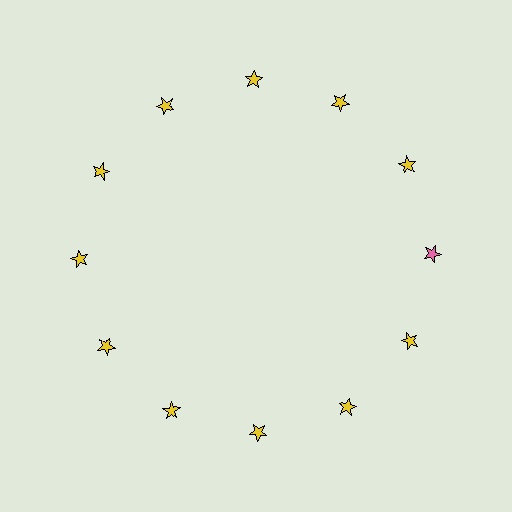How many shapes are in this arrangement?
There are 12 shapes arranged in a ring pattern.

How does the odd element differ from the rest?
It has a different color: pink instead of yellow.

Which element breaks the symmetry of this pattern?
The pink star at roughly the 3 o'clock position breaks the symmetry. All other shapes are yellow stars.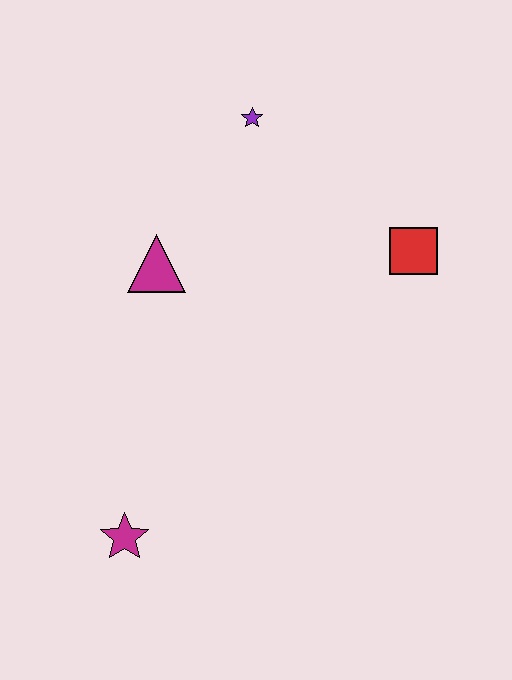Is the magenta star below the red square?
Yes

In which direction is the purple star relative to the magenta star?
The purple star is above the magenta star.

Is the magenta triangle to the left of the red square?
Yes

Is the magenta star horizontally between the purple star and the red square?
No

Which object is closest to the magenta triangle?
The purple star is closest to the magenta triangle.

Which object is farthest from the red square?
The magenta star is farthest from the red square.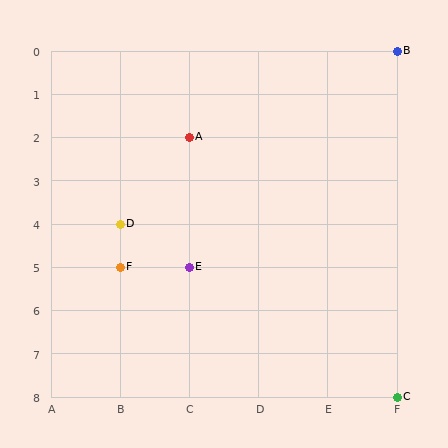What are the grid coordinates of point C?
Point C is at grid coordinates (F, 8).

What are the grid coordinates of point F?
Point F is at grid coordinates (B, 5).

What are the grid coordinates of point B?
Point B is at grid coordinates (F, 0).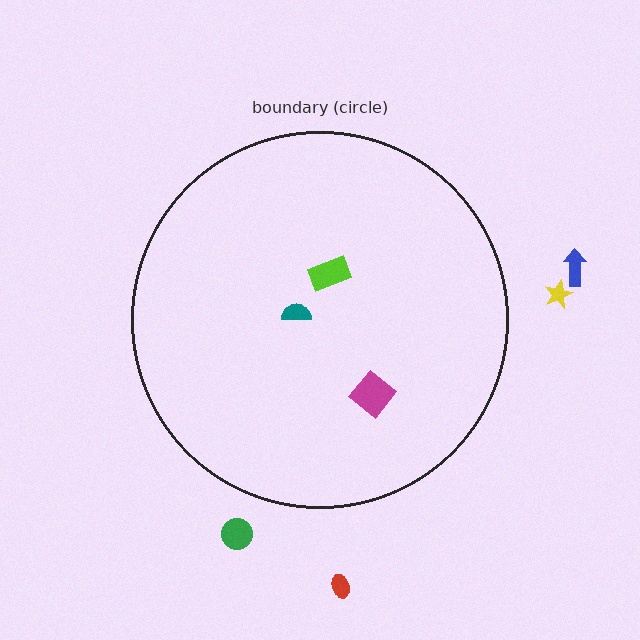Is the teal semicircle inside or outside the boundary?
Inside.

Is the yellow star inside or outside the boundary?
Outside.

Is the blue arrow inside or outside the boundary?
Outside.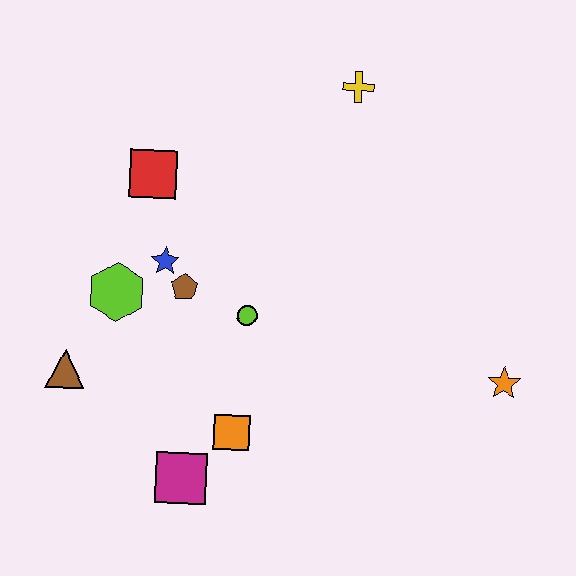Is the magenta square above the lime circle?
No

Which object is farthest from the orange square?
The yellow cross is farthest from the orange square.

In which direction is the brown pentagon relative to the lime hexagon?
The brown pentagon is to the right of the lime hexagon.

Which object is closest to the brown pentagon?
The blue star is closest to the brown pentagon.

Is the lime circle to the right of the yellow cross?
No